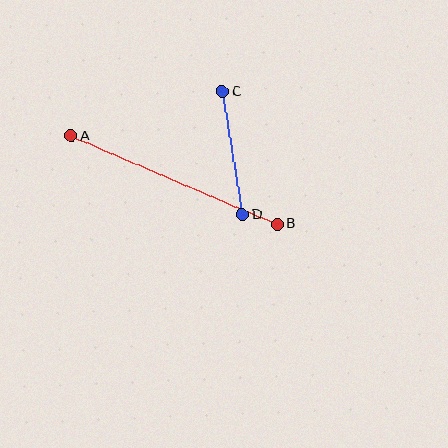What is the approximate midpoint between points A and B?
The midpoint is at approximately (174, 180) pixels.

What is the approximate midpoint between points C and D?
The midpoint is at approximately (232, 153) pixels.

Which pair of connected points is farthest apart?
Points A and B are farthest apart.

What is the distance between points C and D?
The distance is approximately 124 pixels.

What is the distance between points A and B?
The distance is approximately 224 pixels.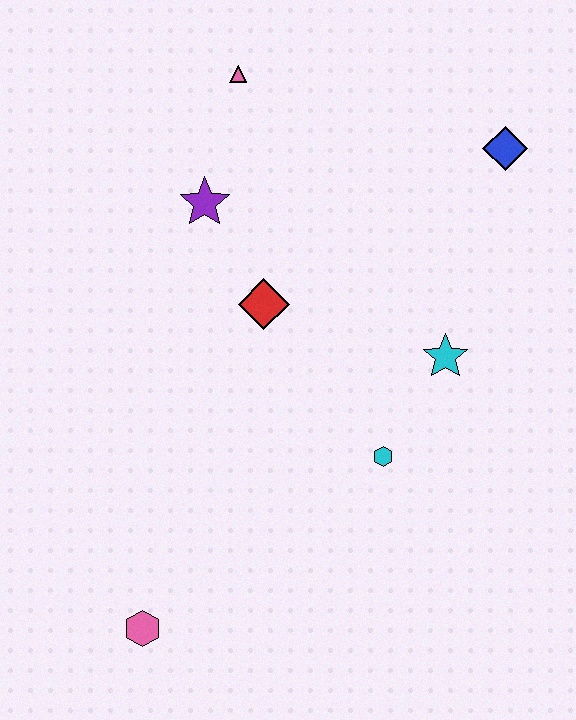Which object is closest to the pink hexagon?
The cyan hexagon is closest to the pink hexagon.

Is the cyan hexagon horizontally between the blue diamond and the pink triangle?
Yes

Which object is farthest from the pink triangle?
The pink hexagon is farthest from the pink triangle.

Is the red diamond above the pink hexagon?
Yes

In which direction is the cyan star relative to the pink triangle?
The cyan star is below the pink triangle.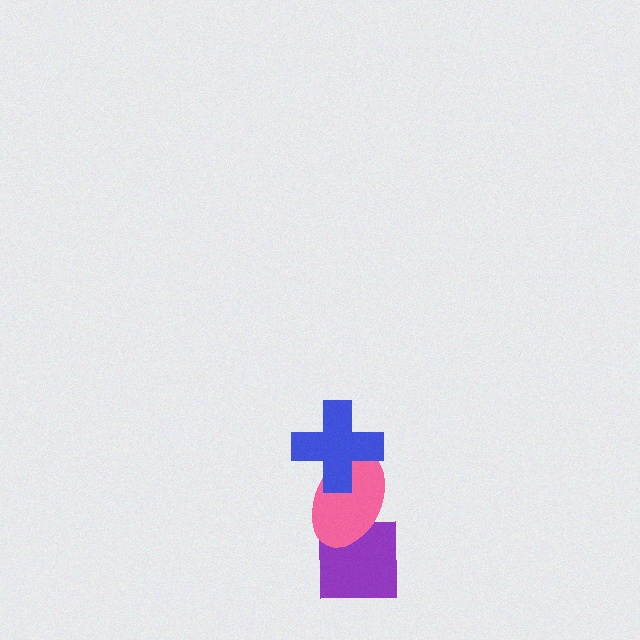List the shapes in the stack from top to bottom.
From top to bottom: the blue cross, the pink ellipse, the purple square.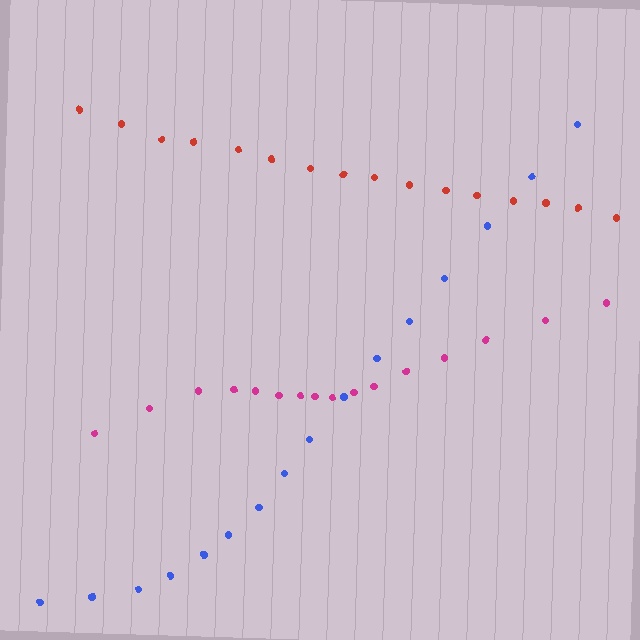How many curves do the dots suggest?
There are 3 distinct paths.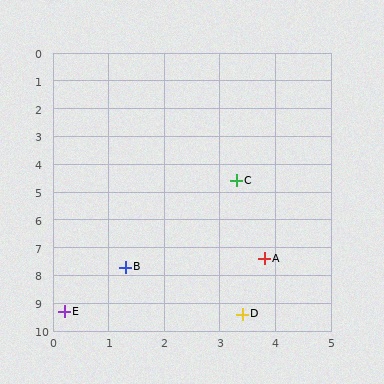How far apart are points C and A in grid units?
Points C and A are about 2.8 grid units apart.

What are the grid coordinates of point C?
Point C is at approximately (3.3, 4.6).